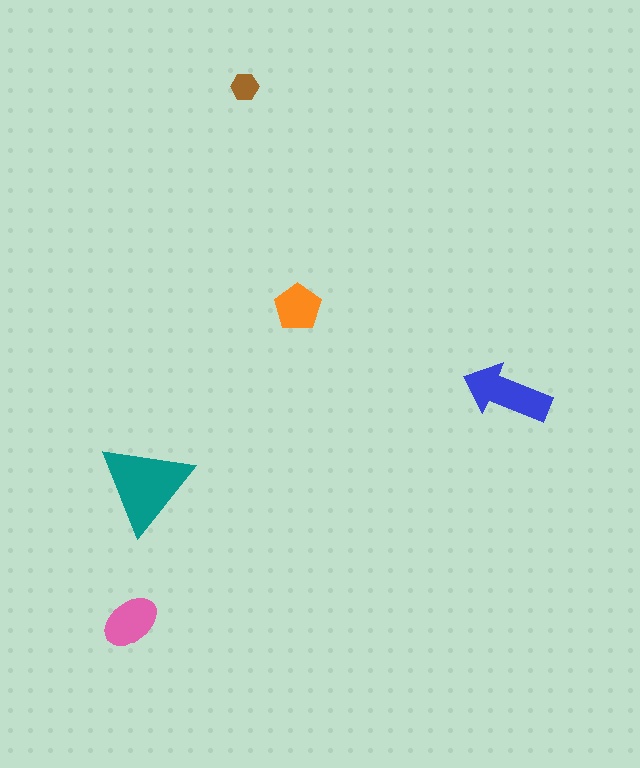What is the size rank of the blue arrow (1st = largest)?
2nd.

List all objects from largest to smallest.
The teal triangle, the blue arrow, the pink ellipse, the orange pentagon, the brown hexagon.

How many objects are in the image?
There are 5 objects in the image.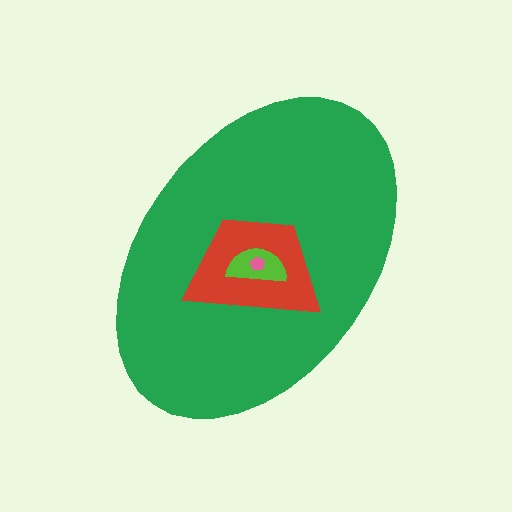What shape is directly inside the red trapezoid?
The lime semicircle.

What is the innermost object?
The pink pentagon.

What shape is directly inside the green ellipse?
The red trapezoid.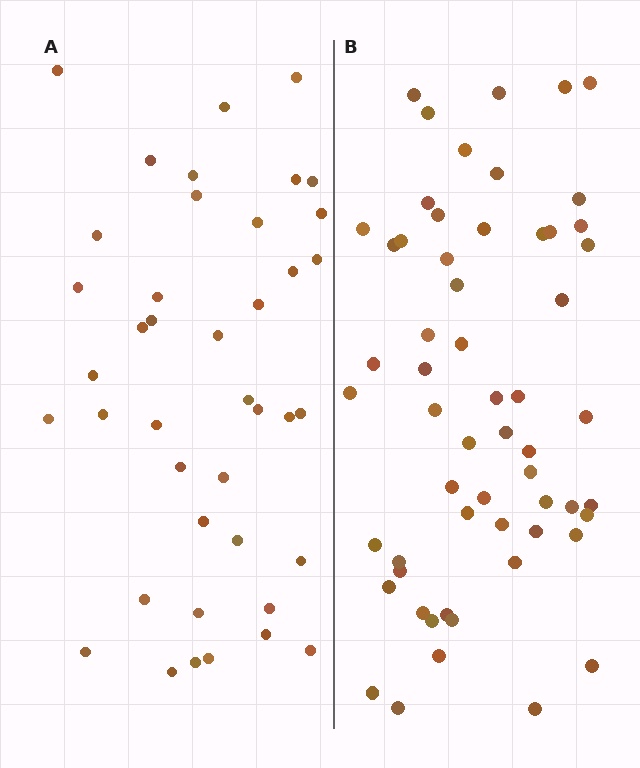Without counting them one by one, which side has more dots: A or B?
Region B (the right region) has more dots.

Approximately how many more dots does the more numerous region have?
Region B has approximately 15 more dots than region A.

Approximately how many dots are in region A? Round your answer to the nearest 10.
About 40 dots. (The exact count is 41, which rounds to 40.)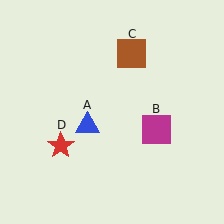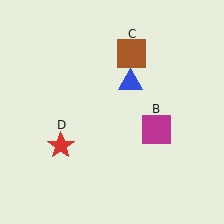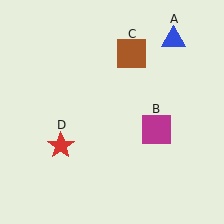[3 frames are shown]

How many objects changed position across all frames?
1 object changed position: blue triangle (object A).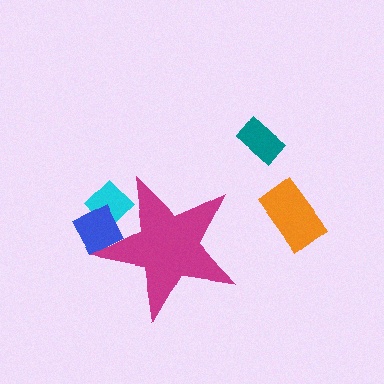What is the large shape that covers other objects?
A magenta star.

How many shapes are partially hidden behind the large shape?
2 shapes are partially hidden.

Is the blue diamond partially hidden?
Yes, the blue diamond is partially hidden behind the magenta star.